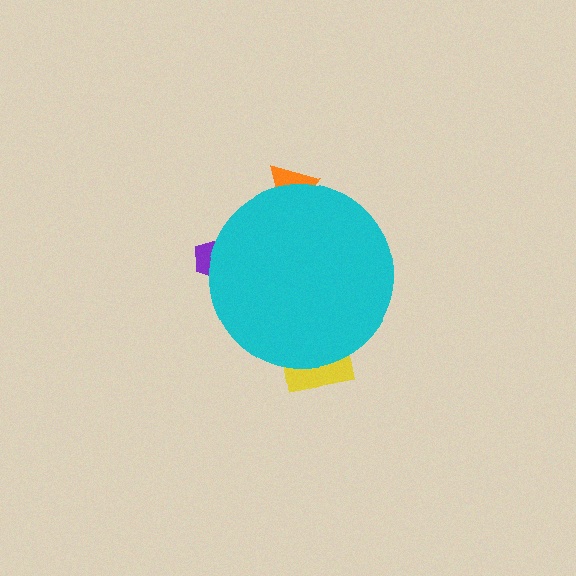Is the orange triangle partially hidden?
Yes, the orange triangle is partially hidden behind the cyan circle.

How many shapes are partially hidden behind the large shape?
3 shapes are partially hidden.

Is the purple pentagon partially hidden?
Yes, the purple pentagon is partially hidden behind the cyan circle.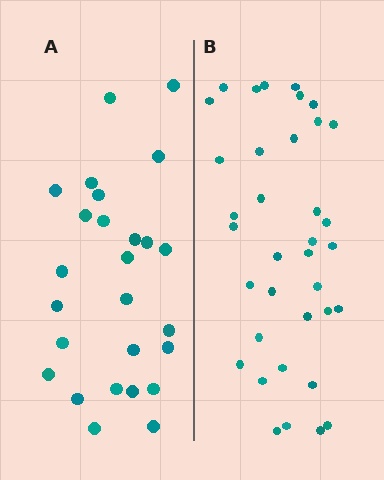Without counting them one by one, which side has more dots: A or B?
Region B (the right region) has more dots.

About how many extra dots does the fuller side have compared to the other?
Region B has roughly 10 or so more dots than region A.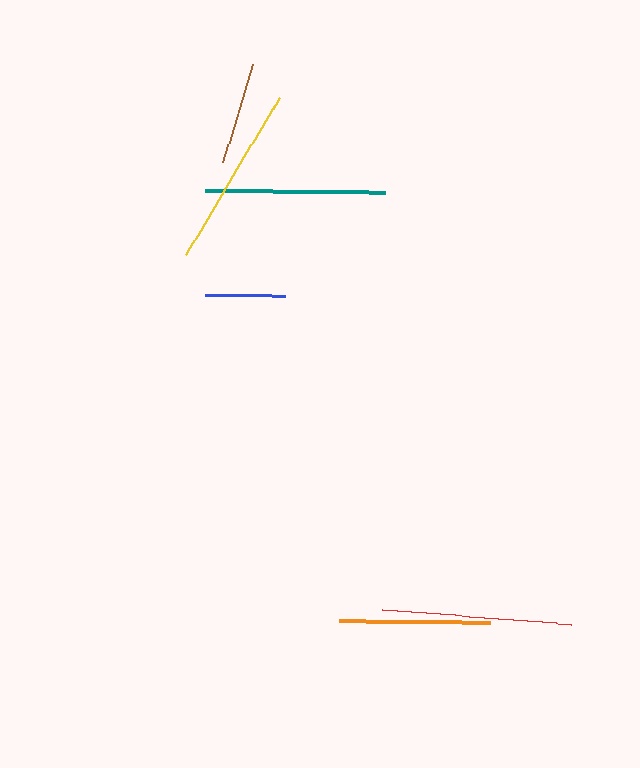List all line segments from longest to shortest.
From longest to shortest: red, yellow, teal, orange, brown, blue.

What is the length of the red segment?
The red segment is approximately 190 pixels long.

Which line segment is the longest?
The red line is the longest at approximately 190 pixels.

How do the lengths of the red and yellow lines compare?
The red and yellow lines are approximately the same length.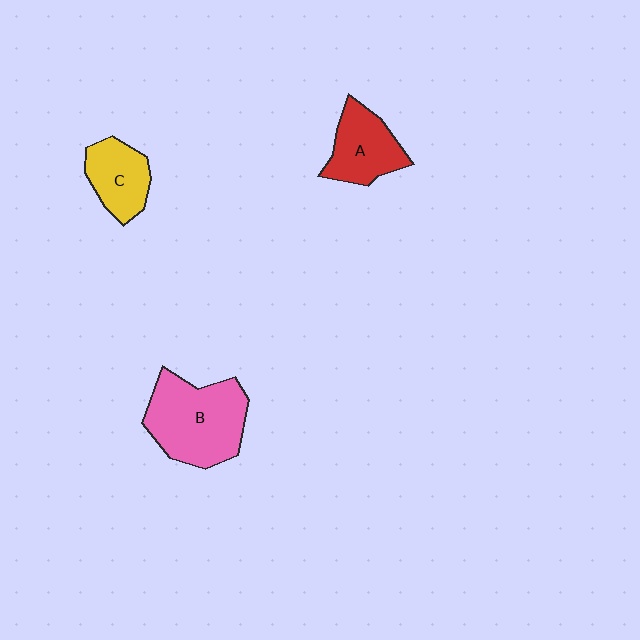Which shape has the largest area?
Shape B (pink).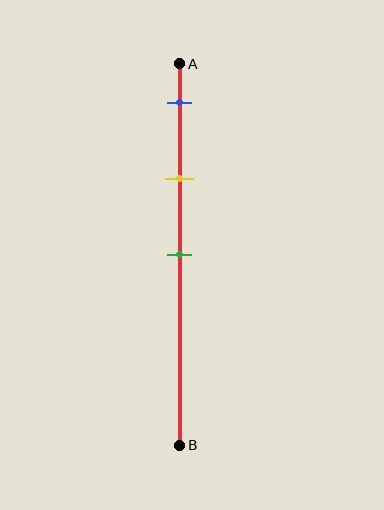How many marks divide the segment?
There are 3 marks dividing the segment.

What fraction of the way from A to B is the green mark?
The green mark is approximately 50% (0.5) of the way from A to B.